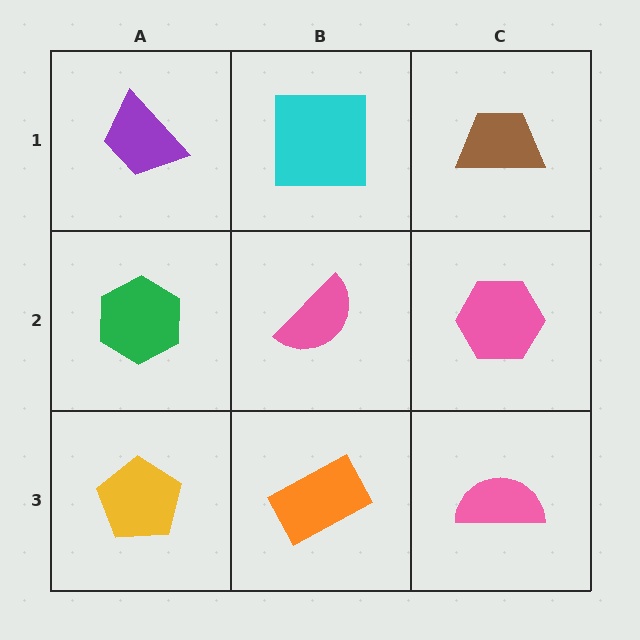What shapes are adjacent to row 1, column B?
A pink semicircle (row 2, column B), a purple trapezoid (row 1, column A), a brown trapezoid (row 1, column C).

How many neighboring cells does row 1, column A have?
2.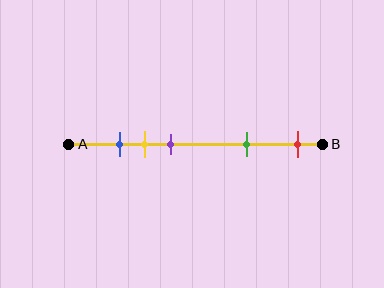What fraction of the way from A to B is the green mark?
The green mark is approximately 70% (0.7) of the way from A to B.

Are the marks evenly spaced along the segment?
No, the marks are not evenly spaced.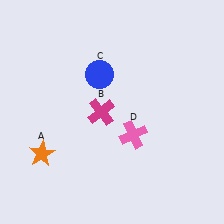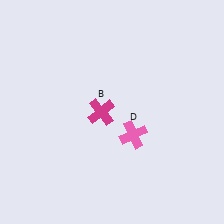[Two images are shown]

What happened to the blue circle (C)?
The blue circle (C) was removed in Image 2. It was in the top-left area of Image 1.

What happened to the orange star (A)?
The orange star (A) was removed in Image 2. It was in the bottom-left area of Image 1.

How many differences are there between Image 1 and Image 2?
There are 2 differences between the two images.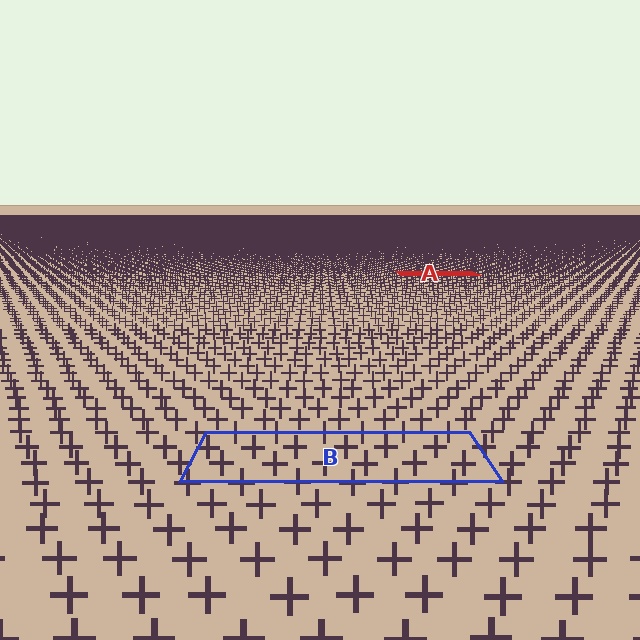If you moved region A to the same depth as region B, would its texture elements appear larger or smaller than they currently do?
They would appear larger. At a closer depth, the same texture elements are projected at a bigger on-screen size.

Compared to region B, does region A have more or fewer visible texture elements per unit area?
Region A has more texture elements per unit area — they are packed more densely because it is farther away.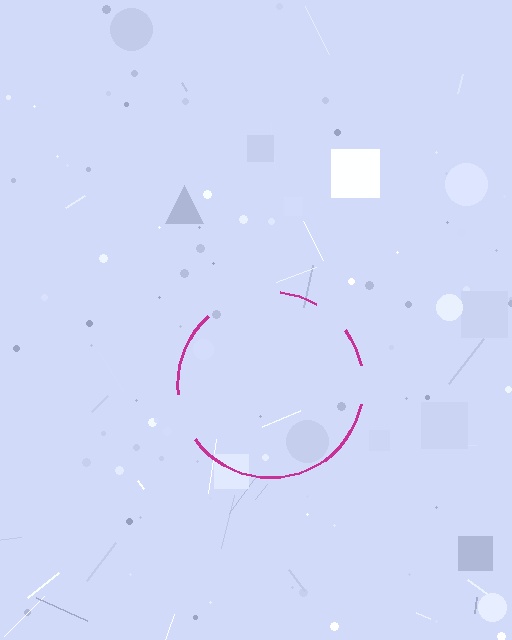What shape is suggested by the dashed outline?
The dashed outline suggests a circle.